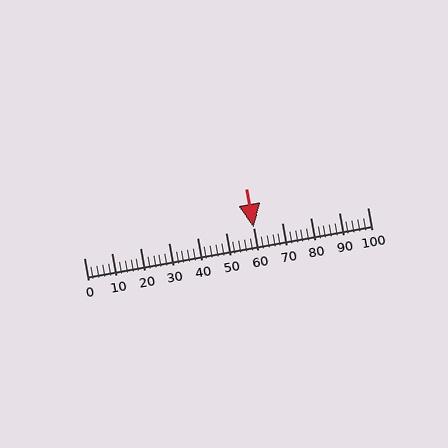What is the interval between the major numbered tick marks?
The major tick marks are spaced 10 units apart.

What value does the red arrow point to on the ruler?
The red arrow points to approximately 60.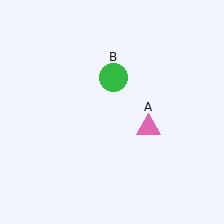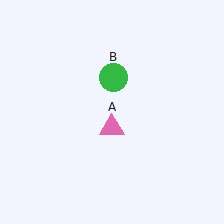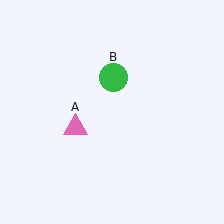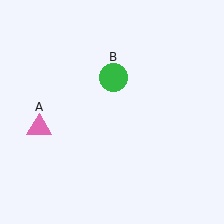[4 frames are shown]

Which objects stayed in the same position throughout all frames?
Green circle (object B) remained stationary.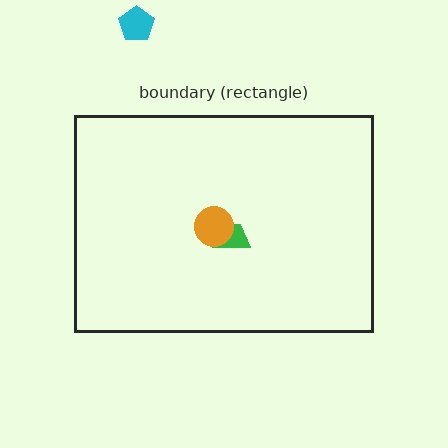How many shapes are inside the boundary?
2 inside, 1 outside.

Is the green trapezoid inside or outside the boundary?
Inside.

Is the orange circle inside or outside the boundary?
Inside.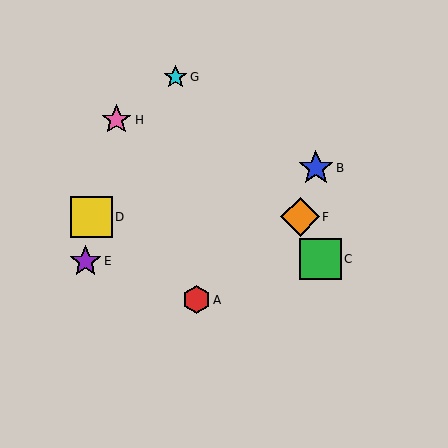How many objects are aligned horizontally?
2 objects (D, F) are aligned horizontally.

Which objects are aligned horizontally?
Objects D, F are aligned horizontally.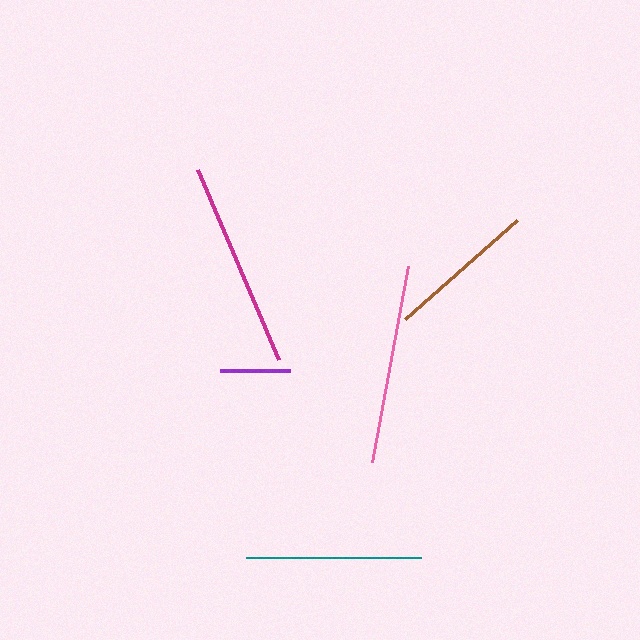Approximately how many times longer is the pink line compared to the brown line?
The pink line is approximately 1.3 times the length of the brown line.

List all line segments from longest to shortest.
From longest to shortest: magenta, pink, teal, brown, purple.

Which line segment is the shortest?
The purple line is the shortest at approximately 70 pixels.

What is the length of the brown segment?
The brown segment is approximately 150 pixels long.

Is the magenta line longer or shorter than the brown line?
The magenta line is longer than the brown line.